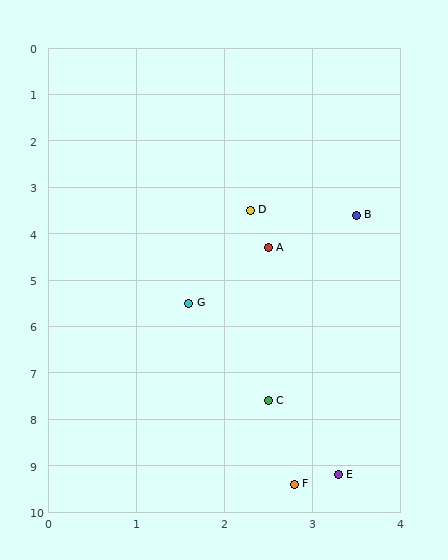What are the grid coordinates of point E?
Point E is at approximately (3.3, 9.2).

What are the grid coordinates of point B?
Point B is at approximately (3.5, 3.6).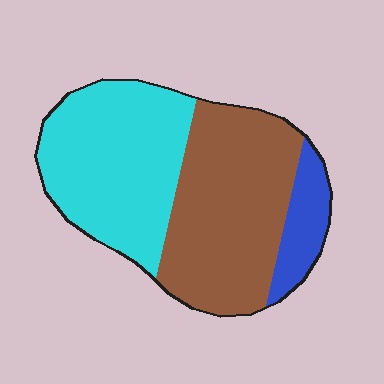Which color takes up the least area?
Blue, at roughly 10%.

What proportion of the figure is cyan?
Cyan takes up about two fifths (2/5) of the figure.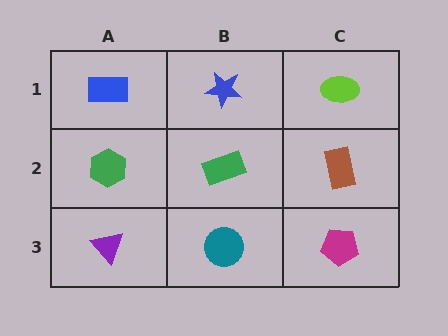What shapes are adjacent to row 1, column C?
A brown rectangle (row 2, column C), a blue star (row 1, column B).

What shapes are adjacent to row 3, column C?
A brown rectangle (row 2, column C), a teal circle (row 3, column B).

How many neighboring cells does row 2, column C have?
3.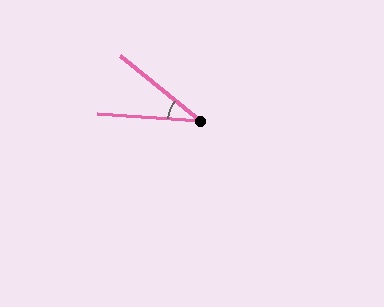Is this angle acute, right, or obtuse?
It is acute.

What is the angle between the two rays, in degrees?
Approximately 35 degrees.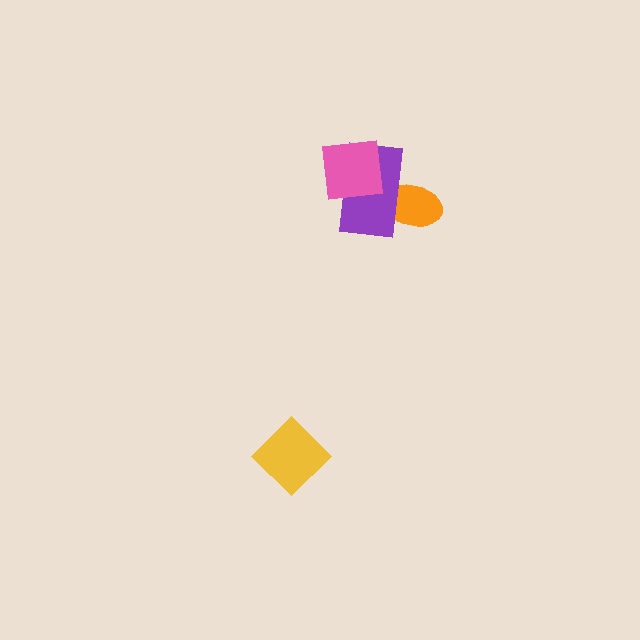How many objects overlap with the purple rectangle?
2 objects overlap with the purple rectangle.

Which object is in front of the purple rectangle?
The pink square is in front of the purple rectangle.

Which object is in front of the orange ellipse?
The purple rectangle is in front of the orange ellipse.